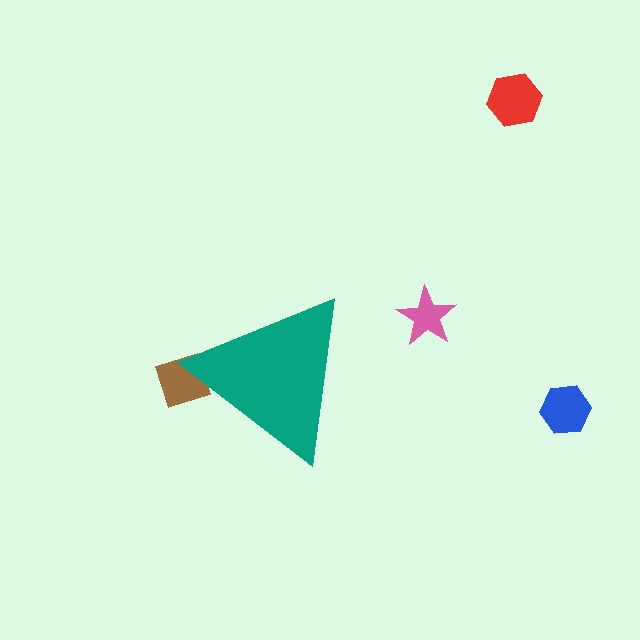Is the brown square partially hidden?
Yes, the brown square is partially hidden behind the teal triangle.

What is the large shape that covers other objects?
A teal triangle.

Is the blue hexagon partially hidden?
No, the blue hexagon is fully visible.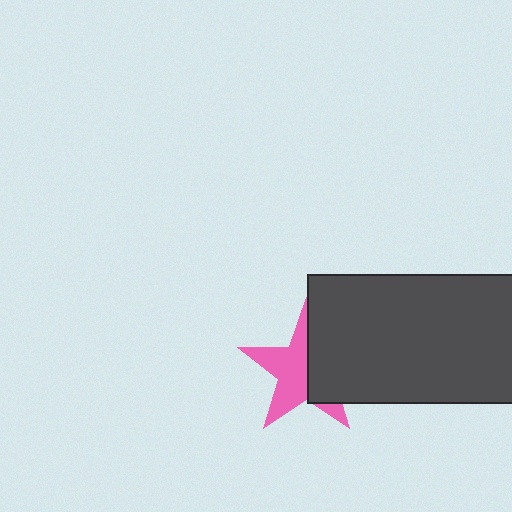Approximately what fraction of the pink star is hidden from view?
Roughly 42% of the pink star is hidden behind the dark gray rectangle.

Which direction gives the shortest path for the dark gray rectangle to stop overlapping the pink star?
Moving right gives the shortest separation.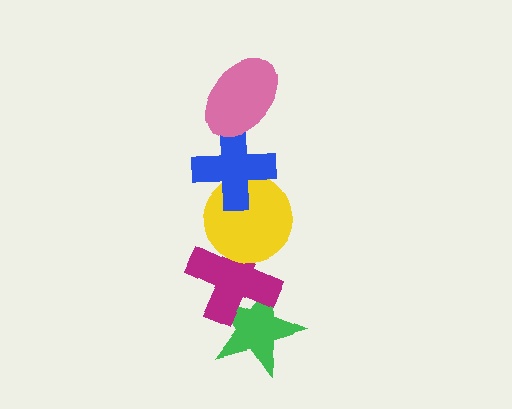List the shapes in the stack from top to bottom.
From top to bottom: the pink ellipse, the blue cross, the yellow circle, the magenta cross, the green star.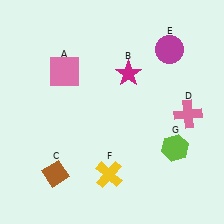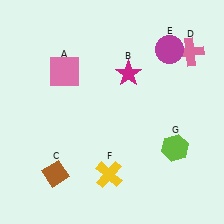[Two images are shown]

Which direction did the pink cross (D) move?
The pink cross (D) moved up.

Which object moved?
The pink cross (D) moved up.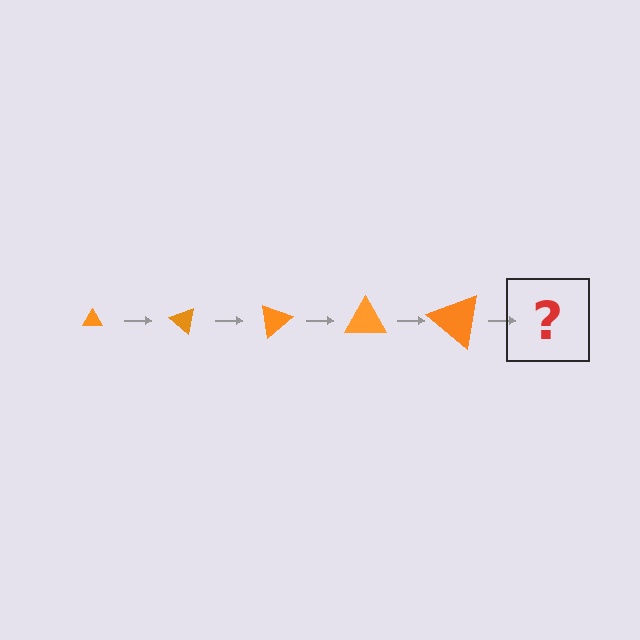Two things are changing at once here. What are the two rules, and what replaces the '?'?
The two rules are that the triangle grows larger each step and it rotates 40 degrees each step. The '?' should be a triangle, larger than the previous one and rotated 200 degrees from the start.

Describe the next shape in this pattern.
It should be a triangle, larger than the previous one and rotated 200 degrees from the start.